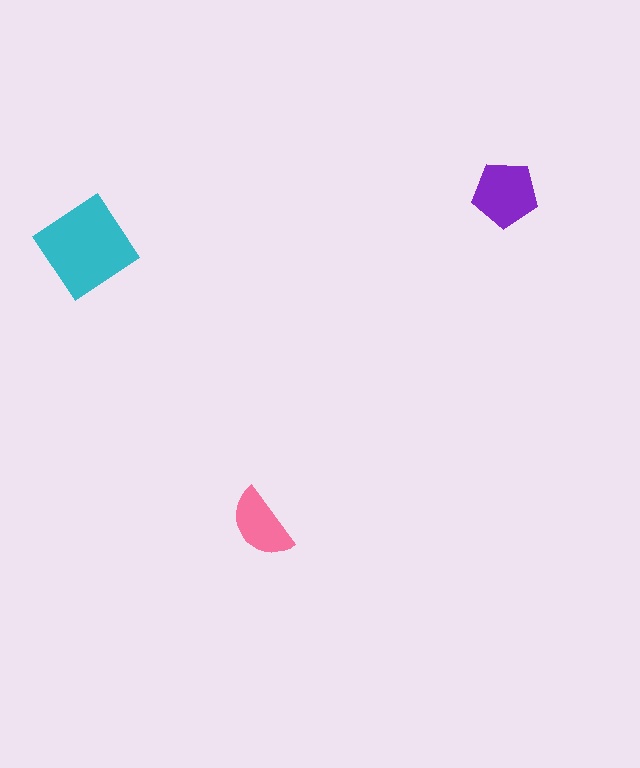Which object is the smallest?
The pink semicircle.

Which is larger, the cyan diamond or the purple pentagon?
The cyan diamond.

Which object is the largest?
The cyan diamond.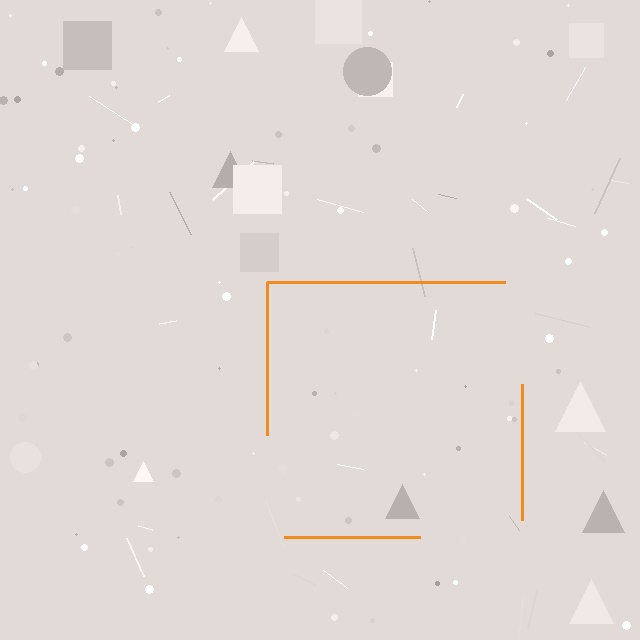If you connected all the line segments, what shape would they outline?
They would outline a square.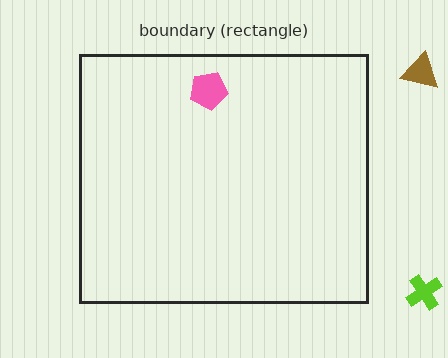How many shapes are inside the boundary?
1 inside, 2 outside.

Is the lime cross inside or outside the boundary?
Outside.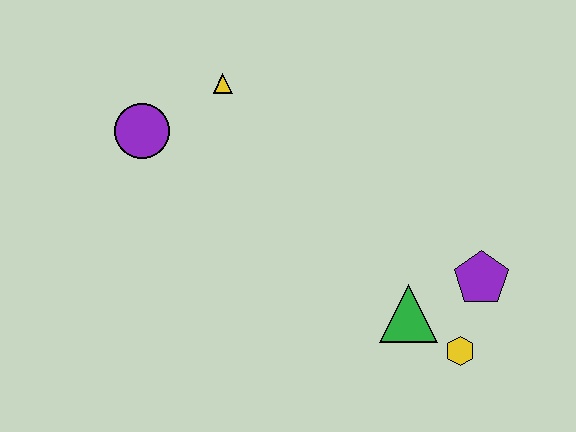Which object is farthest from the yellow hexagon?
The purple circle is farthest from the yellow hexagon.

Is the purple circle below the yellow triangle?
Yes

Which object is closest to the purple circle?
The yellow triangle is closest to the purple circle.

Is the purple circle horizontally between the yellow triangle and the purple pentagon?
No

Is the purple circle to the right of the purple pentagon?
No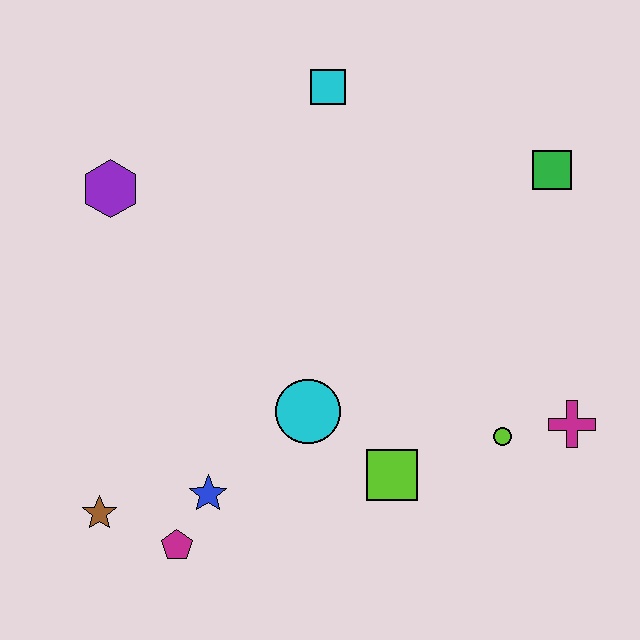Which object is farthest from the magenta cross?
The purple hexagon is farthest from the magenta cross.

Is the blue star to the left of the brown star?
No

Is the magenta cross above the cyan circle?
No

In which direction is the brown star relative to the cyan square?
The brown star is below the cyan square.